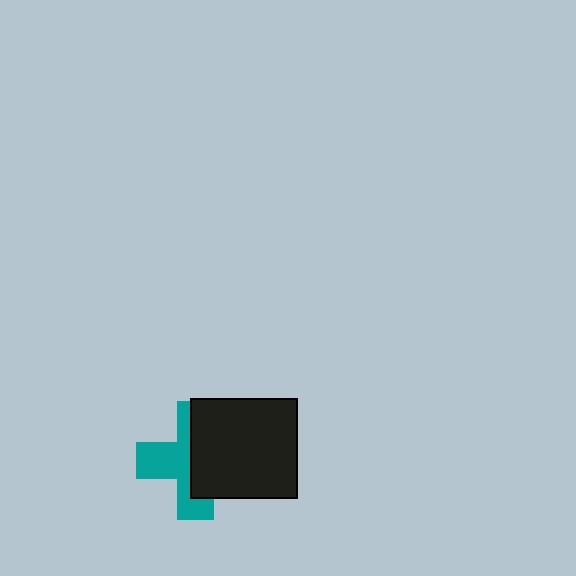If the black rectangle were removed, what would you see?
You would see the complete teal cross.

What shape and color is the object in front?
The object in front is a black rectangle.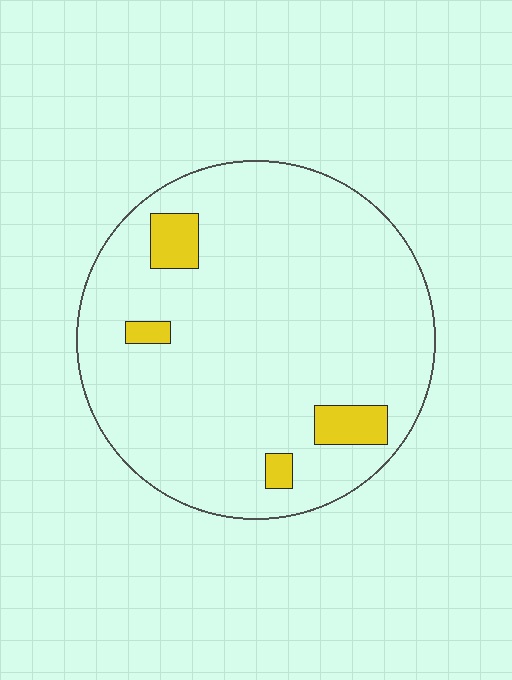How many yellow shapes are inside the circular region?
4.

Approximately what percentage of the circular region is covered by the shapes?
Approximately 10%.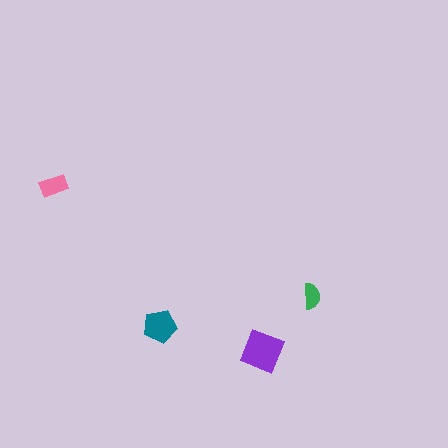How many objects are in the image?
There are 4 objects in the image.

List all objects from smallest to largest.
The green semicircle, the pink rectangle, the teal pentagon, the purple square.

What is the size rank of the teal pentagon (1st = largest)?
2nd.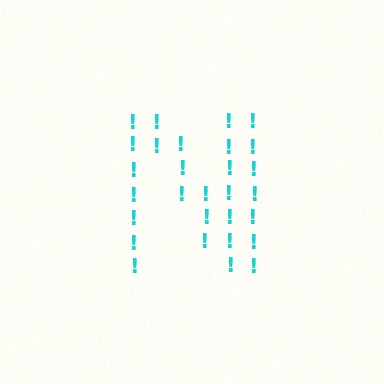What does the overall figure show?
The overall figure shows the letter N.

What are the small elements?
The small elements are exclamation marks.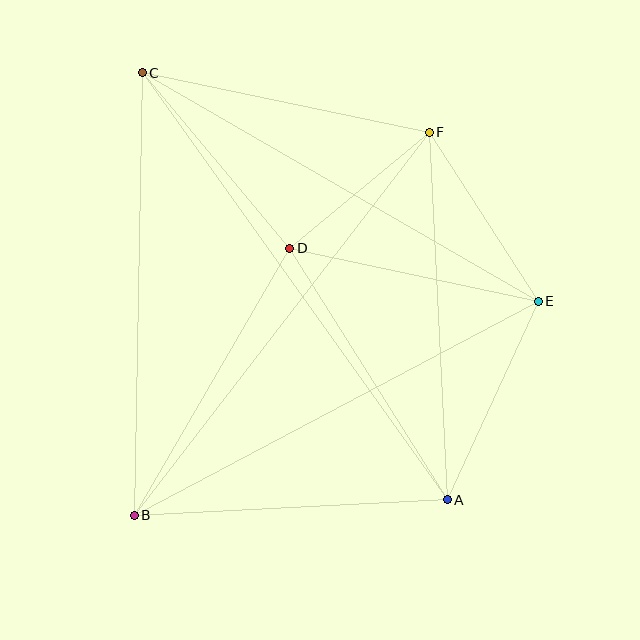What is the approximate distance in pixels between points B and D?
The distance between B and D is approximately 309 pixels.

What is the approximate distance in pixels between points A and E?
The distance between A and E is approximately 218 pixels.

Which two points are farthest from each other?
Points A and C are farthest from each other.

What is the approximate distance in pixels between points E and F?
The distance between E and F is approximately 201 pixels.